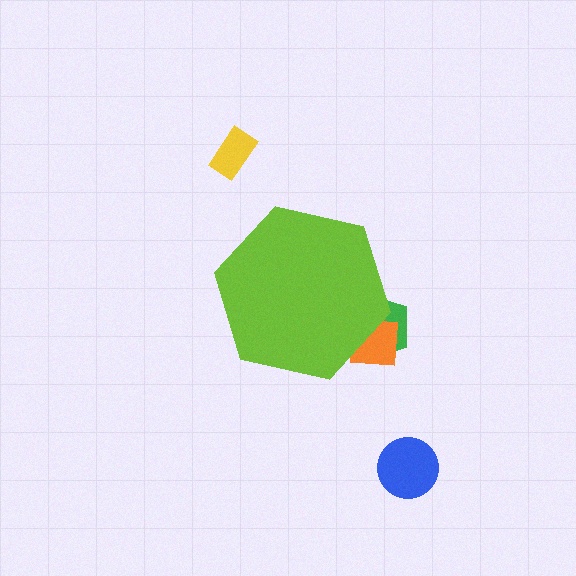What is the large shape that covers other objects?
A lime hexagon.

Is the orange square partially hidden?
Yes, the orange square is partially hidden behind the lime hexagon.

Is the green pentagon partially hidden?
Yes, the green pentagon is partially hidden behind the lime hexagon.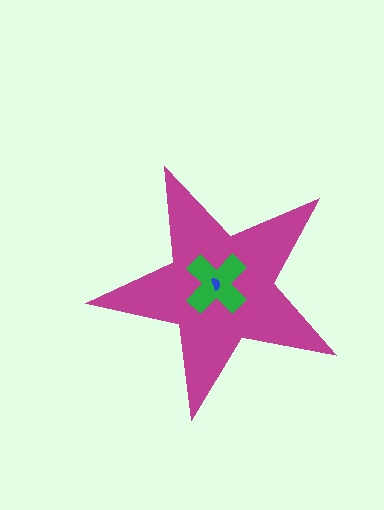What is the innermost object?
The blue semicircle.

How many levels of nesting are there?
3.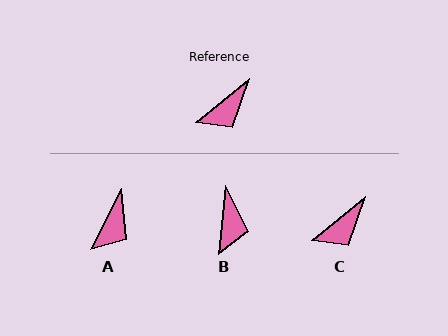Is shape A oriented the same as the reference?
No, it is off by about 23 degrees.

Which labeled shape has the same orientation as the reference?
C.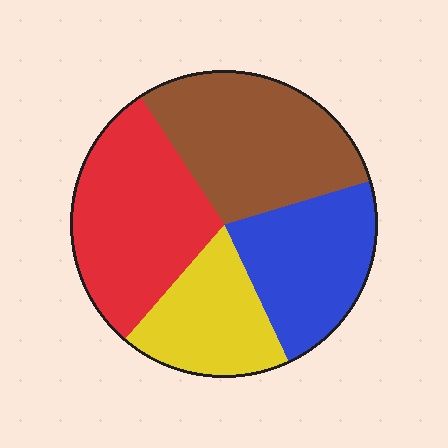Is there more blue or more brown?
Brown.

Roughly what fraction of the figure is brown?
Brown covers roughly 30% of the figure.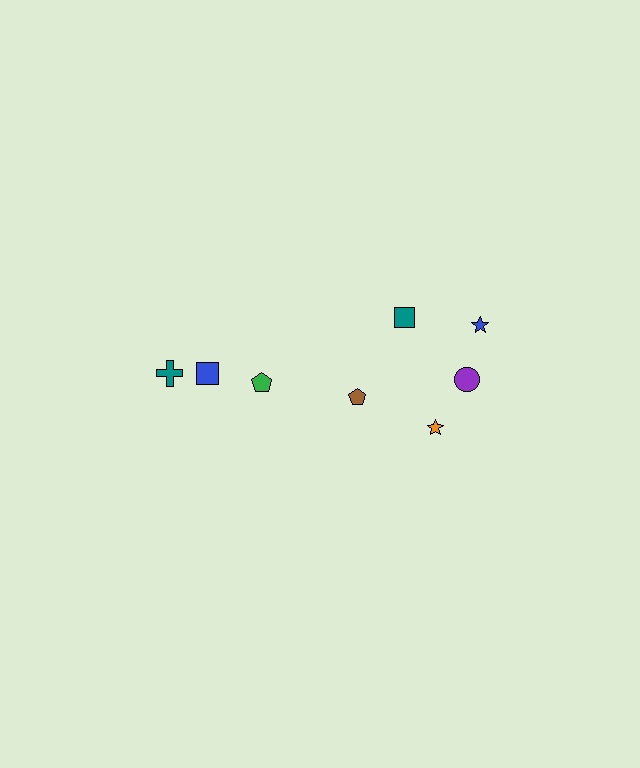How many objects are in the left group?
There are 3 objects.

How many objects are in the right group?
There are 5 objects.